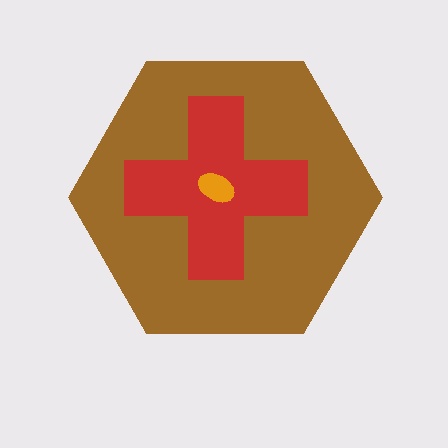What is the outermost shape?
The brown hexagon.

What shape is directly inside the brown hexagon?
The red cross.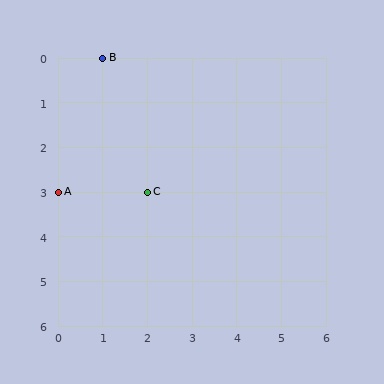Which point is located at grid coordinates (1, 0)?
Point B is at (1, 0).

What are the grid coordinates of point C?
Point C is at grid coordinates (2, 3).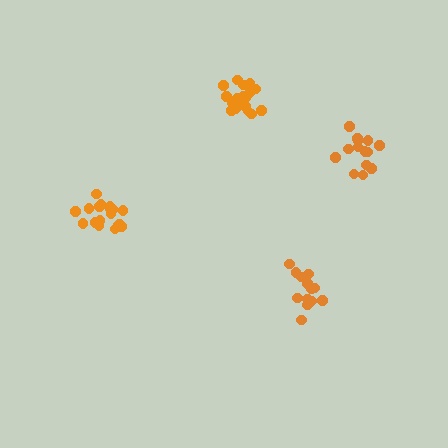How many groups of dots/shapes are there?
There are 4 groups.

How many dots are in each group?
Group 1: 20 dots, Group 2: 15 dots, Group 3: 14 dots, Group 4: 18 dots (67 total).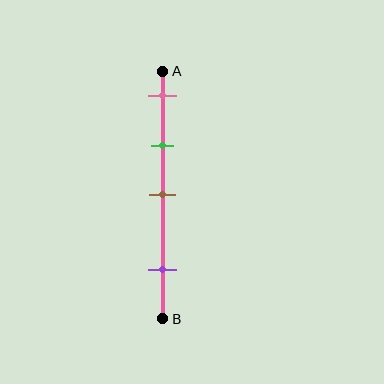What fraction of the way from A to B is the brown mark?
The brown mark is approximately 50% (0.5) of the way from A to B.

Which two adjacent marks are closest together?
The pink and green marks are the closest adjacent pair.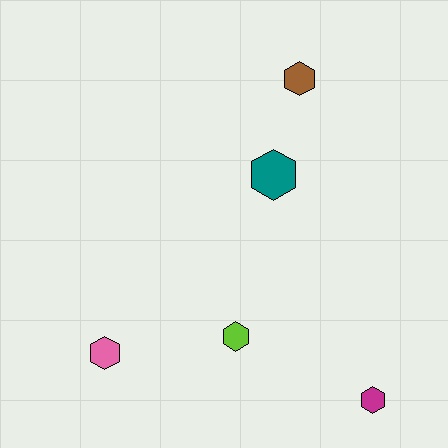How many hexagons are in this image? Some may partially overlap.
There are 5 hexagons.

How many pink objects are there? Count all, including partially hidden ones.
There is 1 pink object.